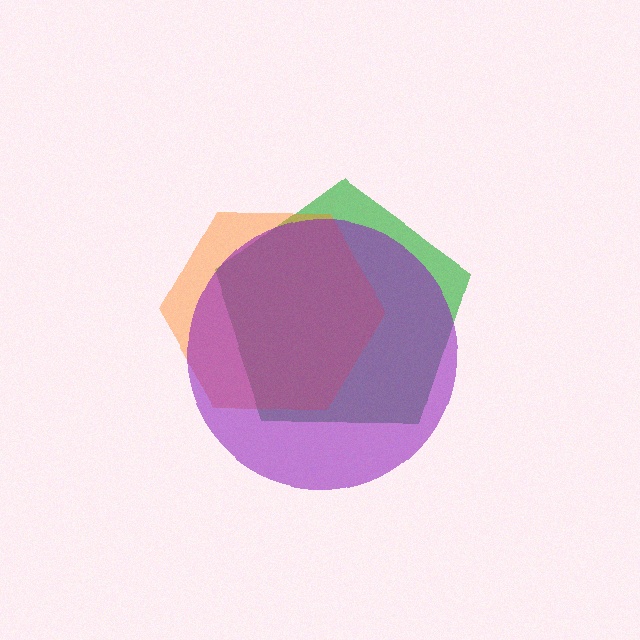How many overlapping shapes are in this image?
There are 3 overlapping shapes in the image.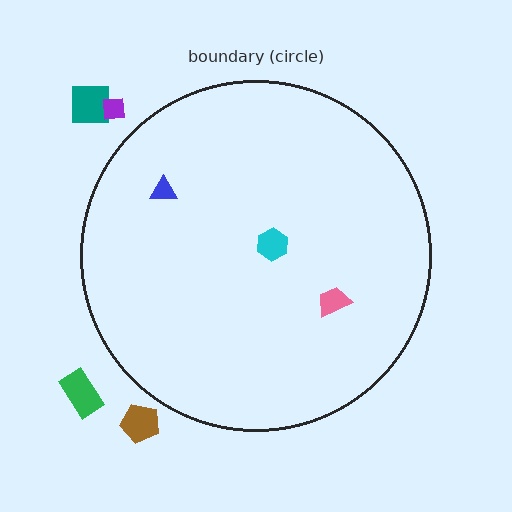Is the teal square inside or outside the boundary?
Outside.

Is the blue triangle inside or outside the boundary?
Inside.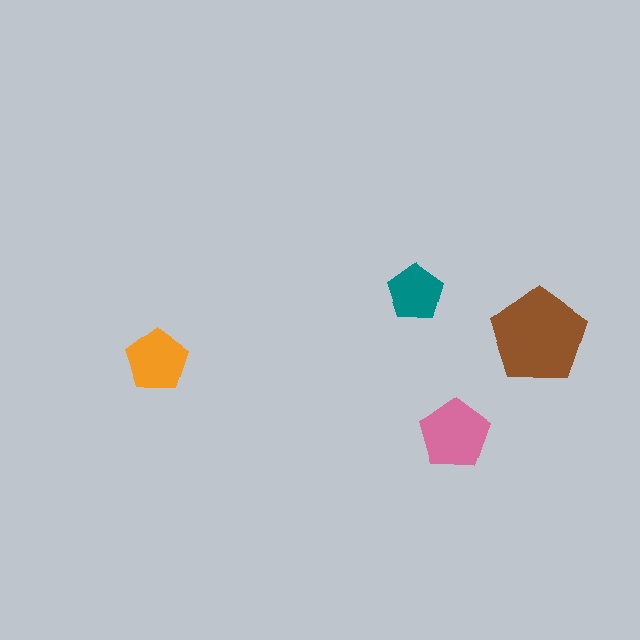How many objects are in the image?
There are 4 objects in the image.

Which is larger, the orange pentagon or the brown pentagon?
The brown one.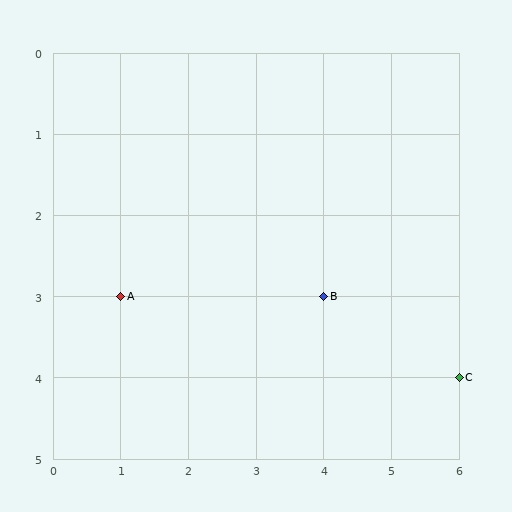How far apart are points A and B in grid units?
Points A and B are 3 columns apart.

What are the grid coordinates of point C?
Point C is at grid coordinates (6, 4).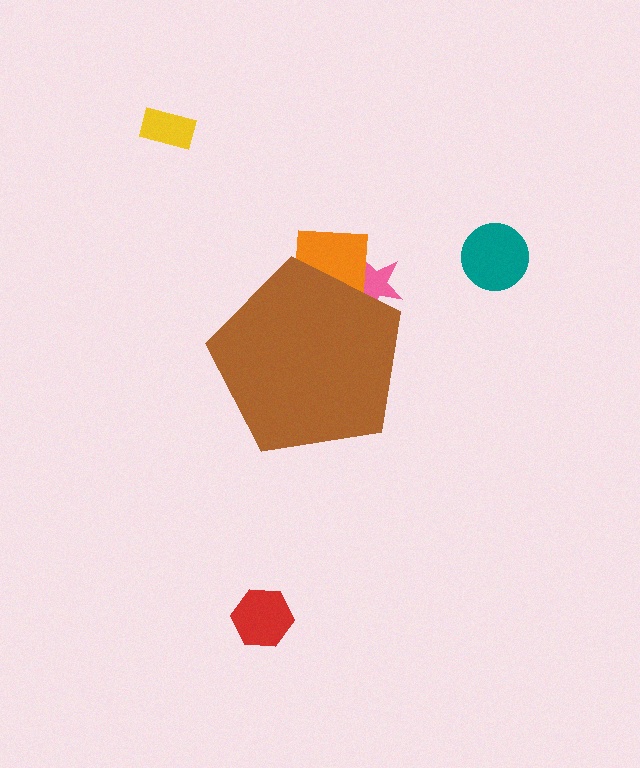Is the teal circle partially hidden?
No, the teal circle is fully visible.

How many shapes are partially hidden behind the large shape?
2 shapes are partially hidden.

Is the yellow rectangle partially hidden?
No, the yellow rectangle is fully visible.